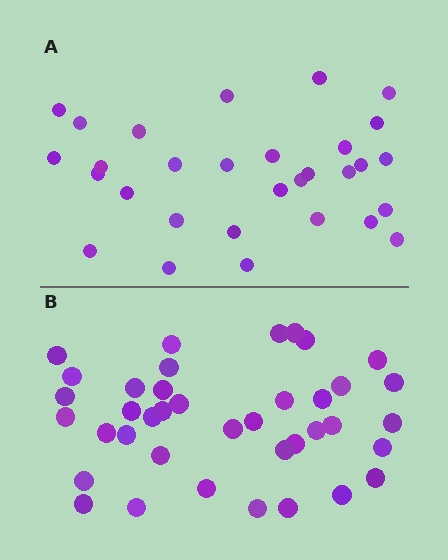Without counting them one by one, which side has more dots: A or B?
Region B (the bottom region) has more dots.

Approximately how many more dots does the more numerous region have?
Region B has roughly 8 or so more dots than region A.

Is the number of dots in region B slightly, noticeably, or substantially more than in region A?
Region B has noticeably more, but not dramatically so. The ratio is roughly 1.3 to 1.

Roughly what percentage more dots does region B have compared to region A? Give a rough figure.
About 30% more.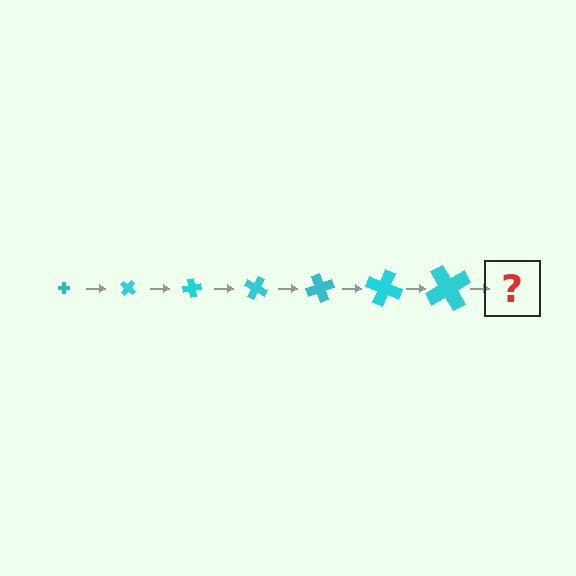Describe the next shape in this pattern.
It should be a cross, larger than the previous one and rotated 280 degrees from the start.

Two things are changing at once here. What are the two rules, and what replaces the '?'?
The two rules are that the cross grows larger each step and it rotates 40 degrees each step. The '?' should be a cross, larger than the previous one and rotated 280 degrees from the start.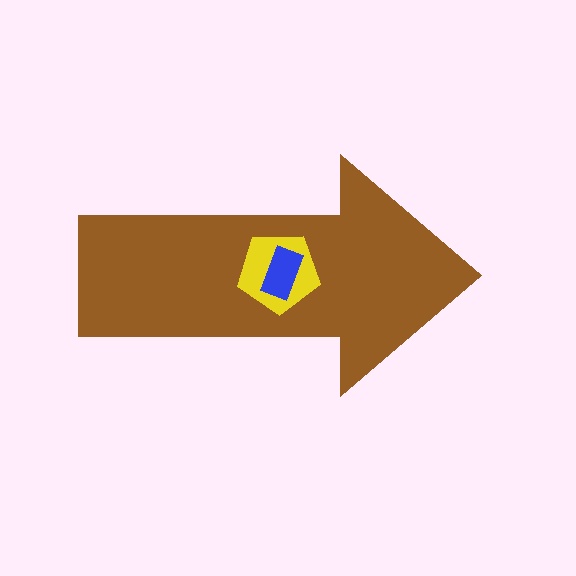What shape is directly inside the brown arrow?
The yellow pentagon.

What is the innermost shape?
The blue rectangle.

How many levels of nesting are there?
3.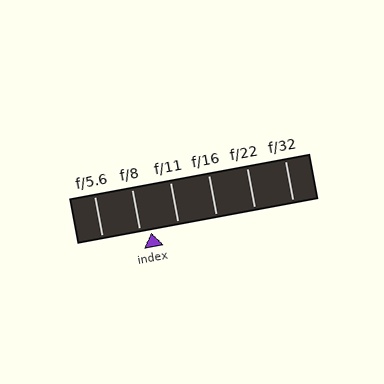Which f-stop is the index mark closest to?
The index mark is closest to f/8.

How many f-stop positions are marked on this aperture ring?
There are 6 f-stop positions marked.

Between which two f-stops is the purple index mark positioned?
The index mark is between f/8 and f/11.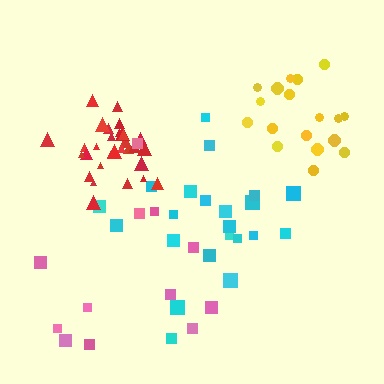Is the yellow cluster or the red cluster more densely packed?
Red.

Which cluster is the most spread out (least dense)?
Pink.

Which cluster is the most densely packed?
Red.